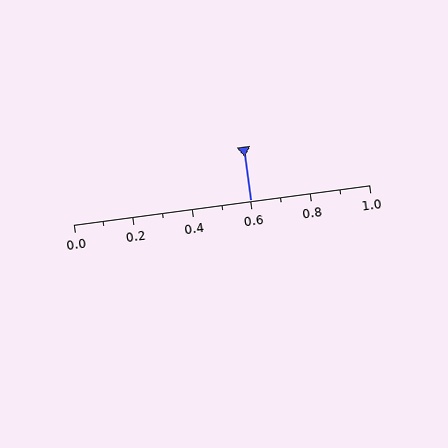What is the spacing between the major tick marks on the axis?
The major ticks are spaced 0.2 apart.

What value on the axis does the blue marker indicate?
The marker indicates approximately 0.6.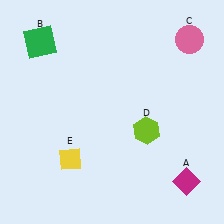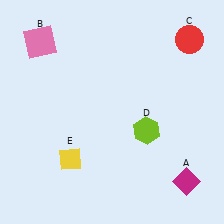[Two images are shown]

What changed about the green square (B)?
In Image 1, B is green. In Image 2, it changed to pink.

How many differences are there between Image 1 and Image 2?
There are 2 differences between the two images.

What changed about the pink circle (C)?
In Image 1, C is pink. In Image 2, it changed to red.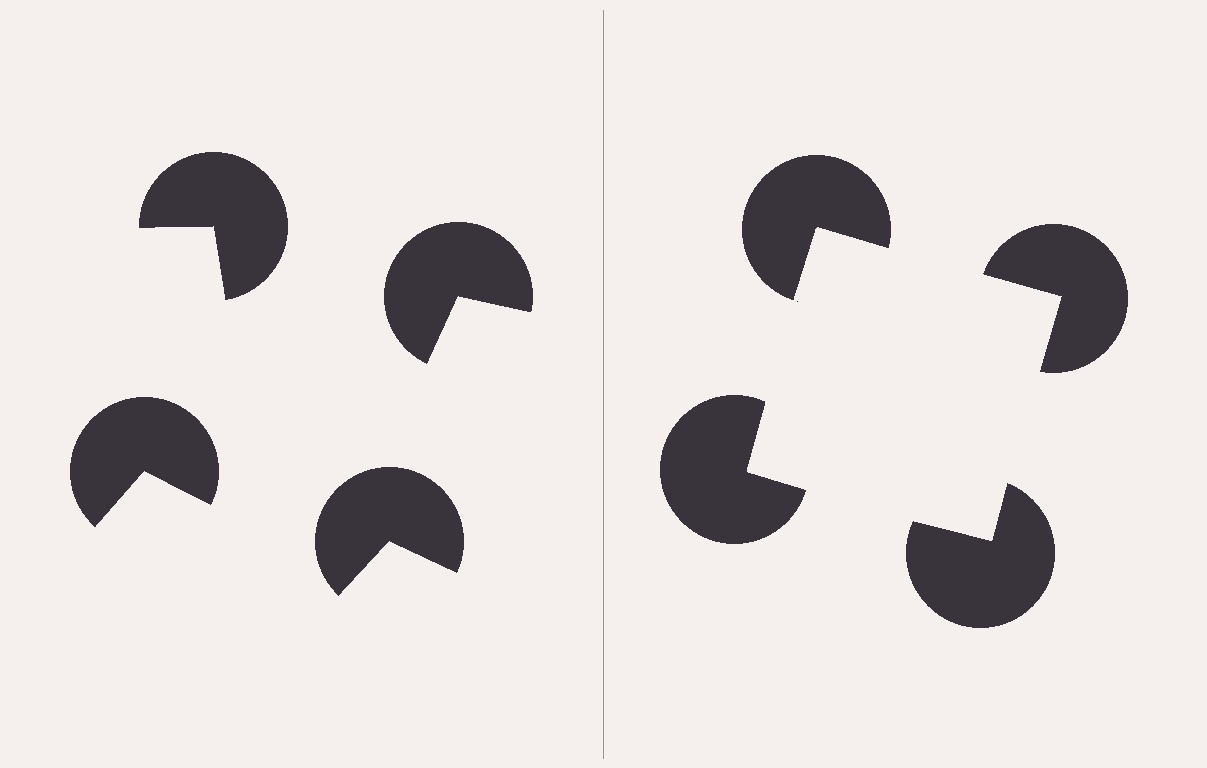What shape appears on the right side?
An illusory square.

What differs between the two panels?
The pac-man discs are positioned identically on both sides; only the wedge orientations differ. On the right they align to a square; on the left they are misaligned.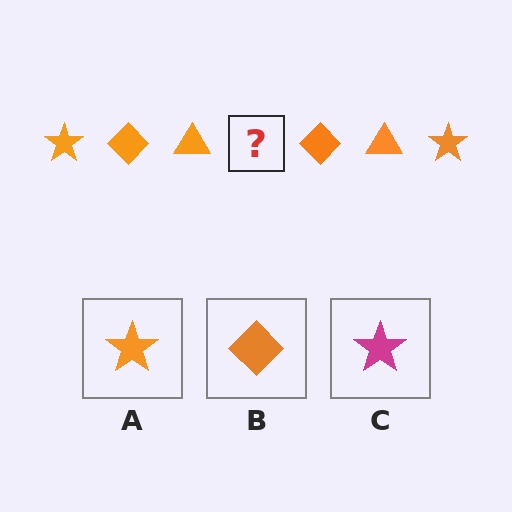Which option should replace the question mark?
Option A.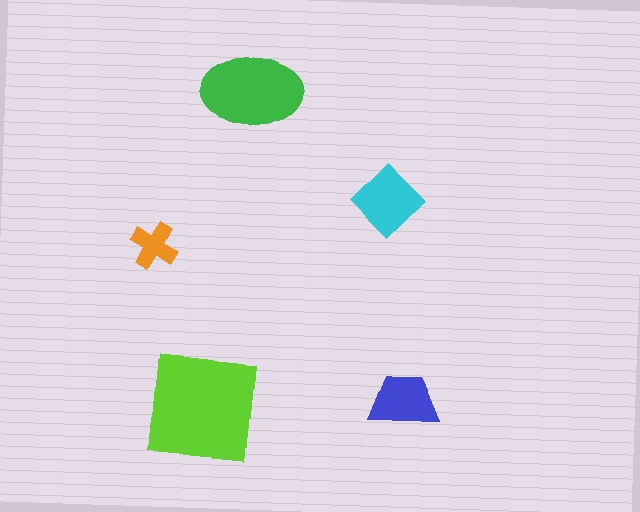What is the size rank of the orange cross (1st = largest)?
5th.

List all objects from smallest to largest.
The orange cross, the blue trapezoid, the cyan diamond, the green ellipse, the lime square.